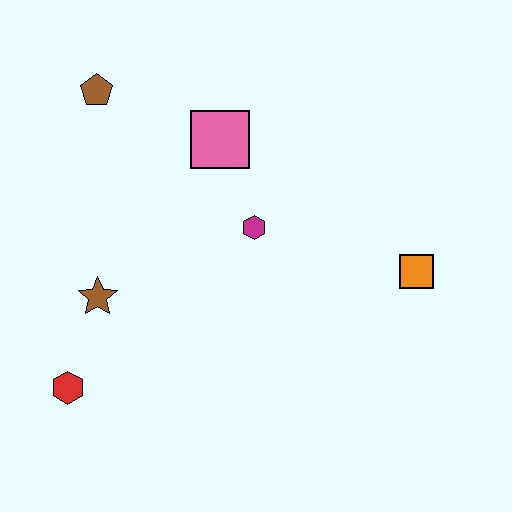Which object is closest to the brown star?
The red hexagon is closest to the brown star.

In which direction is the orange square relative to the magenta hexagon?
The orange square is to the right of the magenta hexagon.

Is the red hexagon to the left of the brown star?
Yes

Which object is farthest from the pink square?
The red hexagon is farthest from the pink square.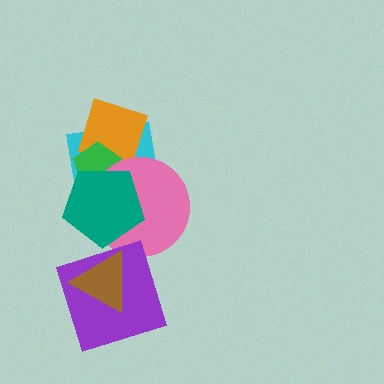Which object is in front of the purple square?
The brown triangle is in front of the purple square.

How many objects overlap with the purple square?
1 object overlaps with the purple square.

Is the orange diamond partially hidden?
Yes, it is partially covered by another shape.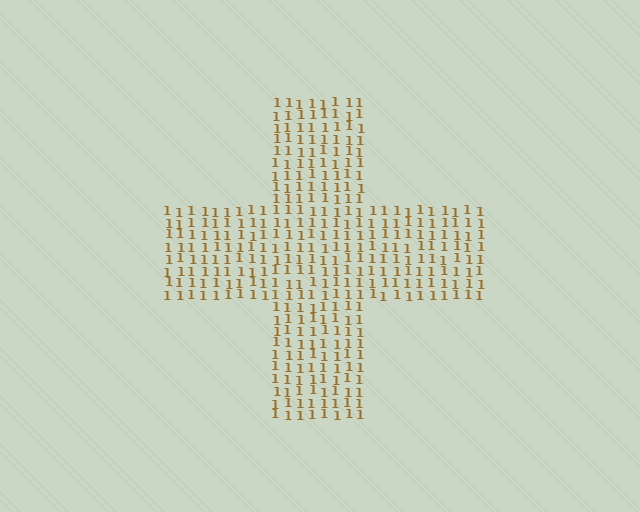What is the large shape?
The large shape is a cross.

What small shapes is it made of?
It is made of small digit 1's.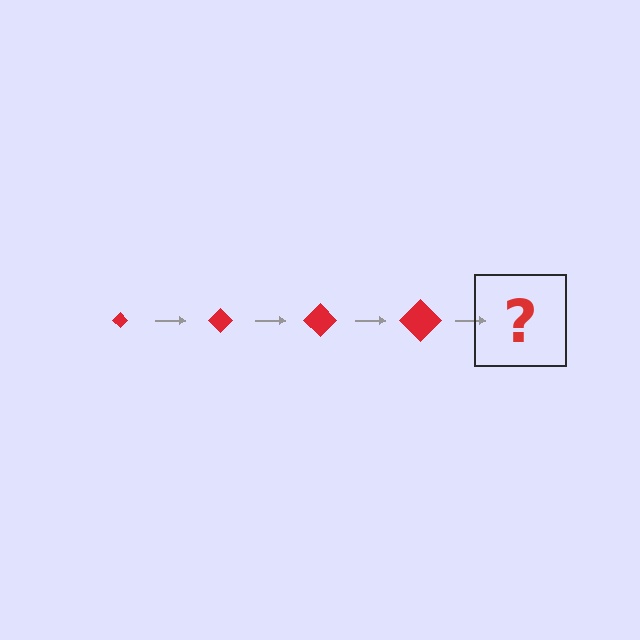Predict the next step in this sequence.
The next step is a red diamond, larger than the previous one.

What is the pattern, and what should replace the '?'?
The pattern is that the diamond gets progressively larger each step. The '?' should be a red diamond, larger than the previous one.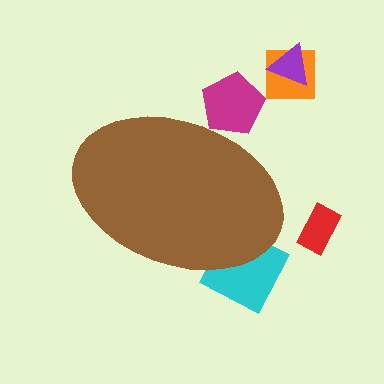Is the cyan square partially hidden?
Yes, the cyan square is partially hidden behind the brown ellipse.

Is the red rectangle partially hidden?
No, the red rectangle is fully visible.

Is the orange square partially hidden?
No, the orange square is fully visible.